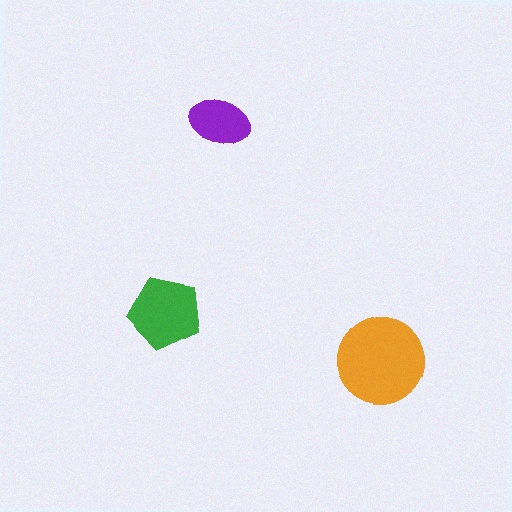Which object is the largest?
The orange circle.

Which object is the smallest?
The purple ellipse.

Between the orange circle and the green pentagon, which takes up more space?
The orange circle.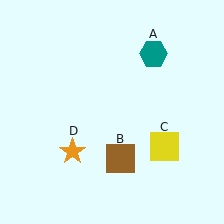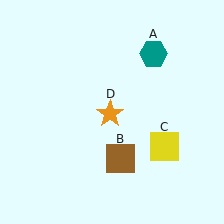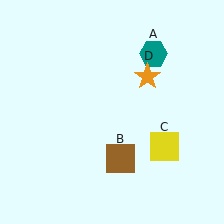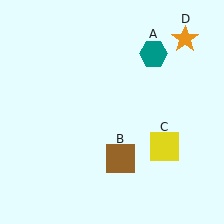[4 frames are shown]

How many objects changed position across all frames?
1 object changed position: orange star (object D).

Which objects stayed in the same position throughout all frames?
Teal hexagon (object A) and brown square (object B) and yellow square (object C) remained stationary.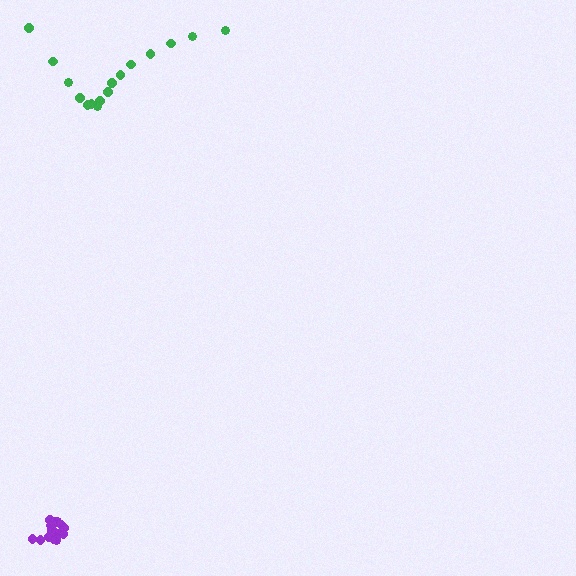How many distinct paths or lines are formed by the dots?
There are 2 distinct paths.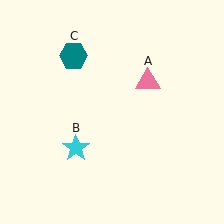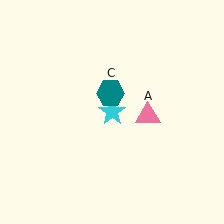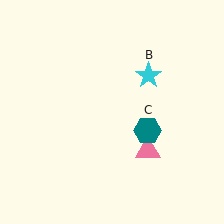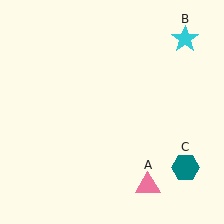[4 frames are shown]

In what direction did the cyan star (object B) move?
The cyan star (object B) moved up and to the right.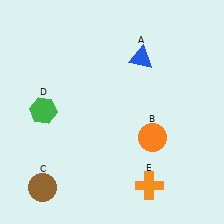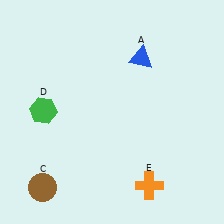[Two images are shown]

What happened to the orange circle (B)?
The orange circle (B) was removed in Image 2. It was in the bottom-right area of Image 1.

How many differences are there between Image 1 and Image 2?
There is 1 difference between the two images.